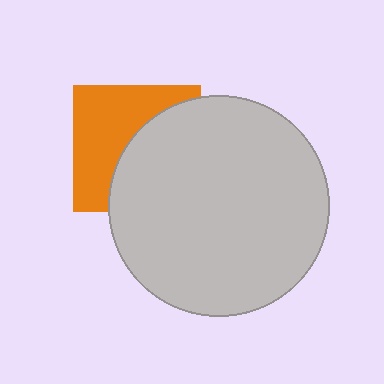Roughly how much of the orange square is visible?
About half of it is visible (roughly 49%).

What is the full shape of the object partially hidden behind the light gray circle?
The partially hidden object is an orange square.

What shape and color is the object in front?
The object in front is a light gray circle.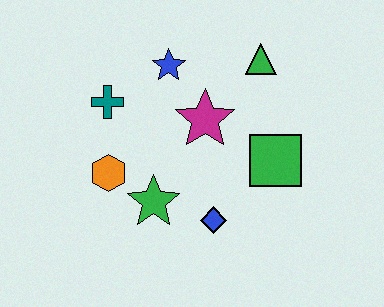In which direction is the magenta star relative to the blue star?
The magenta star is below the blue star.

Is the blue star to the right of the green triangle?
No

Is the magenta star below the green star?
No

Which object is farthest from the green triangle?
The orange hexagon is farthest from the green triangle.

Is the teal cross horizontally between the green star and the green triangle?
No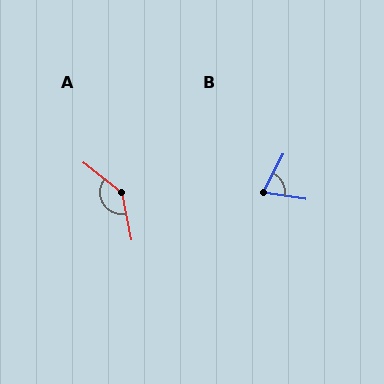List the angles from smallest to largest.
B (72°), A (139°).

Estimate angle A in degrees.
Approximately 139 degrees.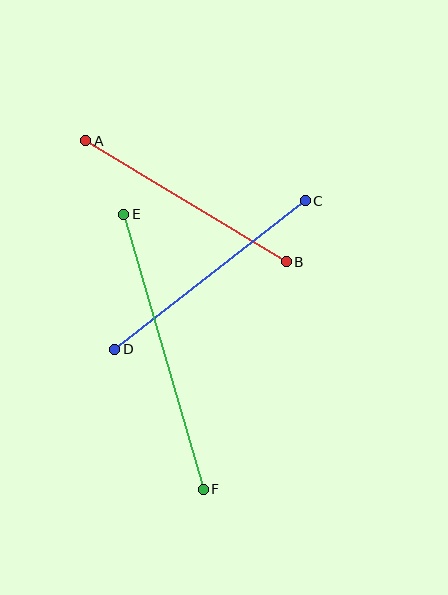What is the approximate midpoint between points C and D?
The midpoint is at approximately (210, 275) pixels.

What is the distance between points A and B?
The distance is approximately 235 pixels.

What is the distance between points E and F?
The distance is approximately 287 pixels.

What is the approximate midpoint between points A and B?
The midpoint is at approximately (186, 201) pixels.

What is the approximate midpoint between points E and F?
The midpoint is at approximately (164, 352) pixels.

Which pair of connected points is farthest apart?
Points E and F are farthest apart.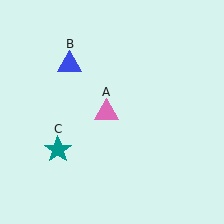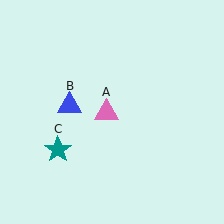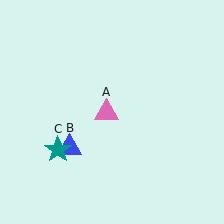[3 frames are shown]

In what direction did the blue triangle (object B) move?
The blue triangle (object B) moved down.